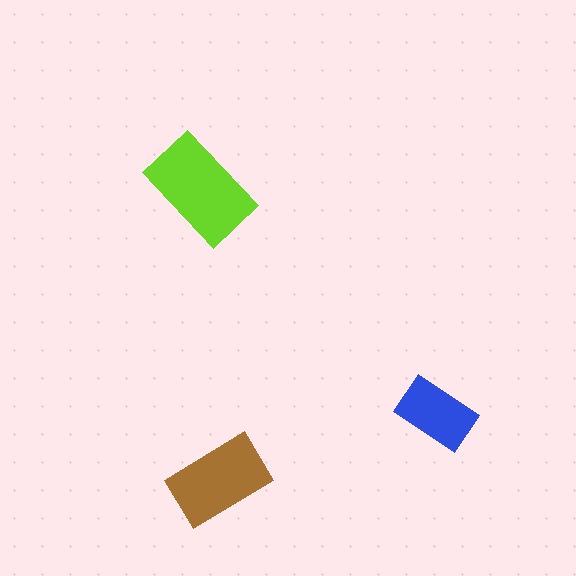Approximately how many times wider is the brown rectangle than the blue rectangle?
About 1.5 times wider.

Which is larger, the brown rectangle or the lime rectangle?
The lime one.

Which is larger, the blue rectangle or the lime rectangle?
The lime one.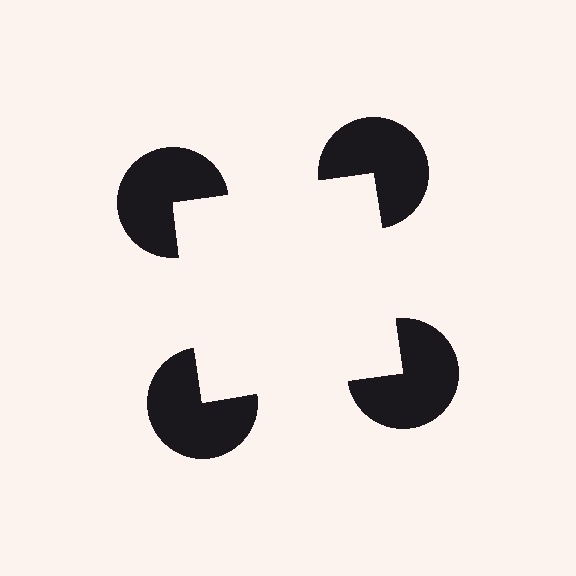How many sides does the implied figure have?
4 sides.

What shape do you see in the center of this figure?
An illusory square — its edges are inferred from the aligned wedge cuts in the pac-man discs, not physically drawn.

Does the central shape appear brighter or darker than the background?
It typically appears slightly brighter than the background, even though no actual brightness change is drawn.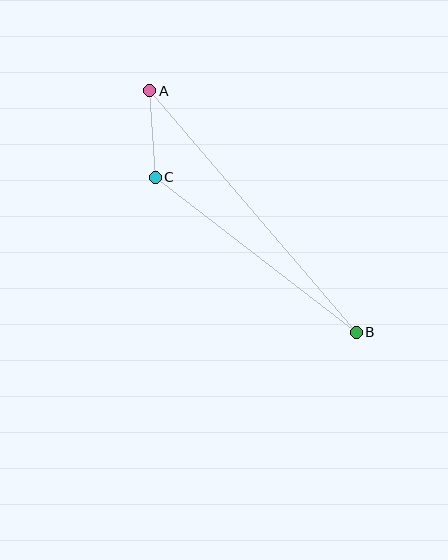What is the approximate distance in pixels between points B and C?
The distance between B and C is approximately 254 pixels.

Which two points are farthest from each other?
Points A and B are farthest from each other.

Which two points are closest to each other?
Points A and C are closest to each other.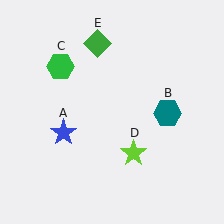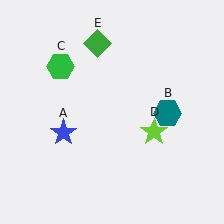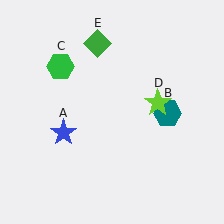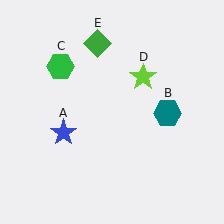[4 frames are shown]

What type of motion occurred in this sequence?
The lime star (object D) rotated counterclockwise around the center of the scene.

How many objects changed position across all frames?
1 object changed position: lime star (object D).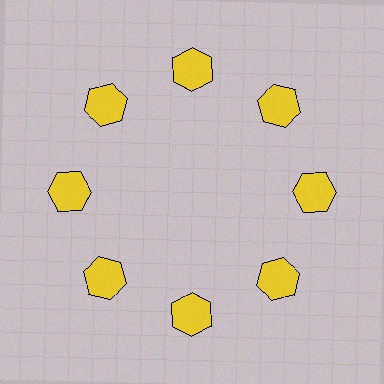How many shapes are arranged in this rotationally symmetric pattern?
There are 8 shapes, arranged in 8 groups of 1.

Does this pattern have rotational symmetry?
Yes, this pattern has 8-fold rotational symmetry. It looks the same after rotating 45 degrees around the center.